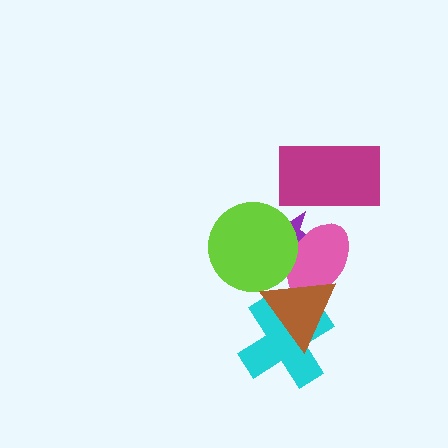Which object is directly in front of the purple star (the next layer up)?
The pink ellipse is directly in front of the purple star.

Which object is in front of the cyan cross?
The brown triangle is in front of the cyan cross.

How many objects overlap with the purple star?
2 objects overlap with the purple star.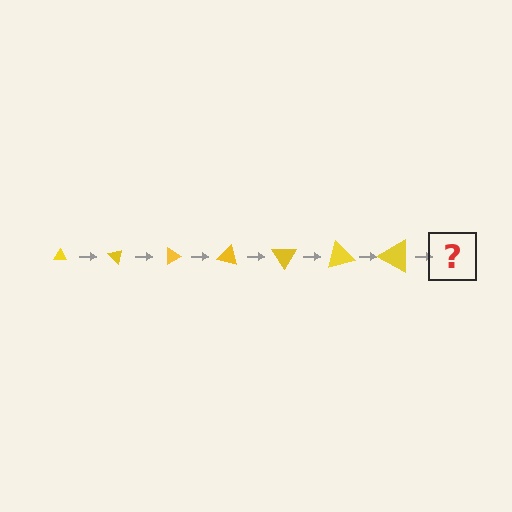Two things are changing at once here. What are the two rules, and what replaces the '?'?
The two rules are that the triangle grows larger each step and it rotates 45 degrees each step. The '?' should be a triangle, larger than the previous one and rotated 315 degrees from the start.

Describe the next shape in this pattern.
It should be a triangle, larger than the previous one and rotated 315 degrees from the start.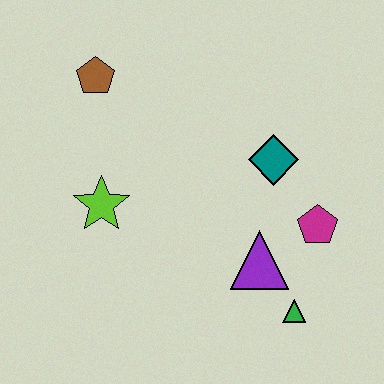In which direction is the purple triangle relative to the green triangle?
The purple triangle is above the green triangle.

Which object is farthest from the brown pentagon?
The green triangle is farthest from the brown pentagon.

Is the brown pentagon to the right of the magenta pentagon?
No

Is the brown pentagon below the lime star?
No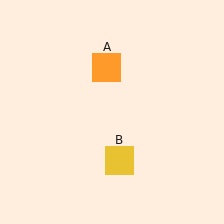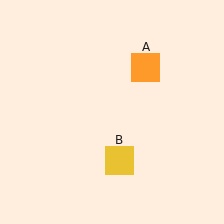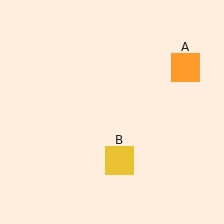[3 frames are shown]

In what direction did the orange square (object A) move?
The orange square (object A) moved right.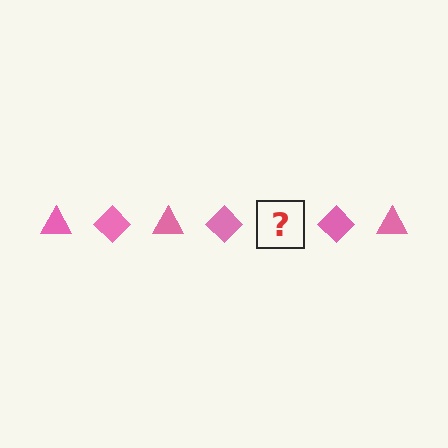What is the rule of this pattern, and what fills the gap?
The rule is that the pattern cycles through triangle, diamond shapes in pink. The gap should be filled with a pink triangle.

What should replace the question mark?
The question mark should be replaced with a pink triangle.